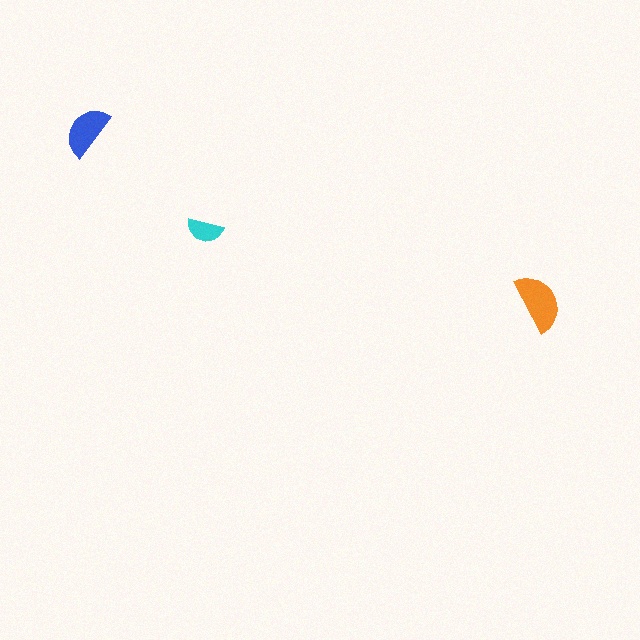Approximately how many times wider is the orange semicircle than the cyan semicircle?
About 1.5 times wider.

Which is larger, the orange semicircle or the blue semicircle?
The orange one.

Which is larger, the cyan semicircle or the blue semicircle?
The blue one.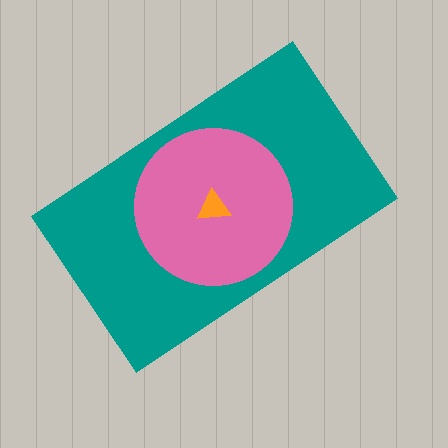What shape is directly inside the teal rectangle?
The pink circle.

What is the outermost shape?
The teal rectangle.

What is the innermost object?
The orange triangle.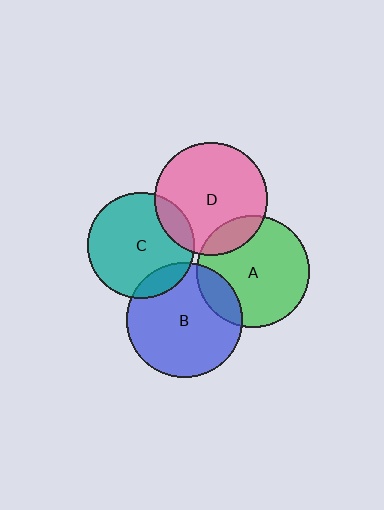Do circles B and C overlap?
Yes.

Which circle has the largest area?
Circle B (blue).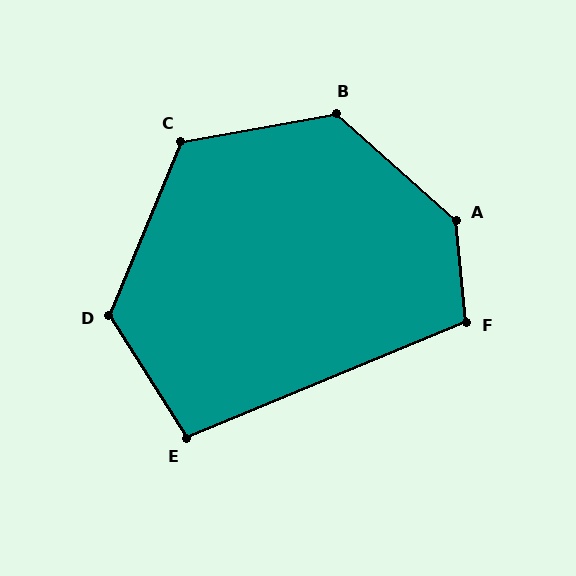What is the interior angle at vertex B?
Approximately 128 degrees (obtuse).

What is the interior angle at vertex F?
Approximately 107 degrees (obtuse).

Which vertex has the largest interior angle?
A, at approximately 137 degrees.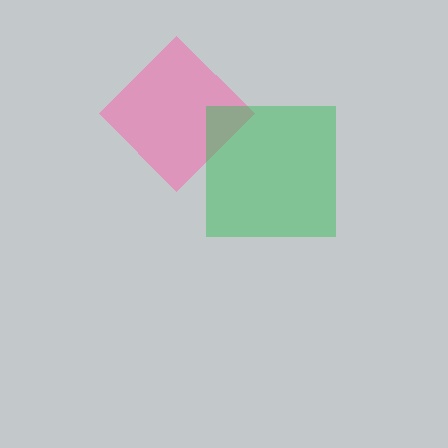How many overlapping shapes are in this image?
There are 2 overlapping shapes in the image.